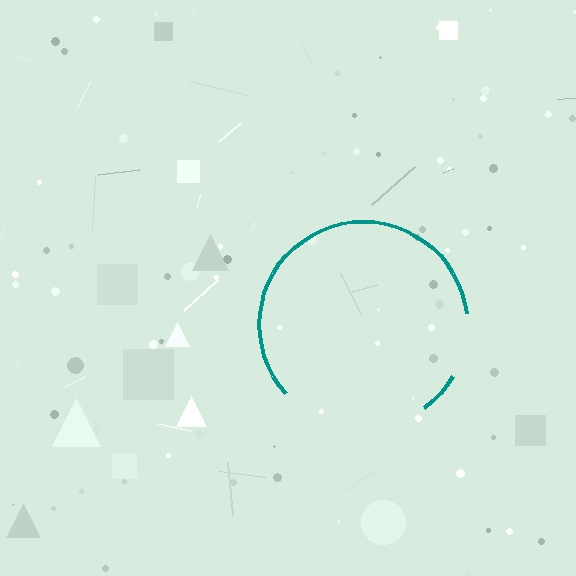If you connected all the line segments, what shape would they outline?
They would outline a circle.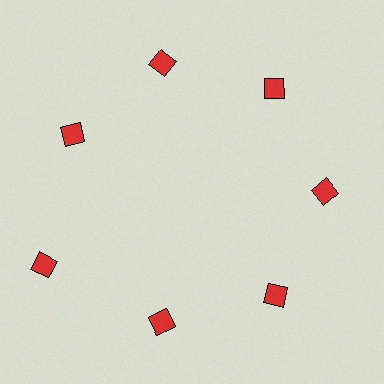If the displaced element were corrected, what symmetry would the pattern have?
It would have 7-fold rotational symmetry — the pattern would map onto itself every 51 degrees.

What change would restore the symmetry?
The symmetry would be restored by moving it inward, back onto the ring so that all 7 diamonds sit at equal angles and equal distance from the center.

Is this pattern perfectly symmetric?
No. The 7 red diamonds are arranged in a ring, but one element near the 8 o'clock position is pushed outward from the center, breaking the 7-fold rotational symmetry.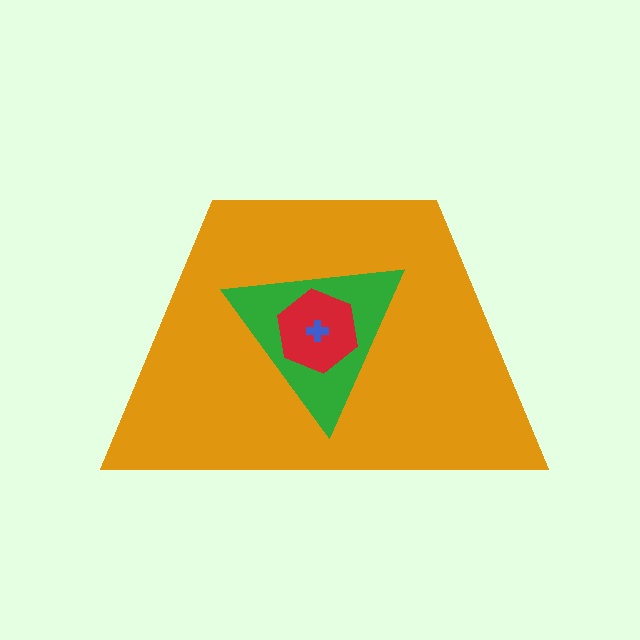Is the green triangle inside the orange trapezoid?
Yes.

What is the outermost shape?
The orange trapezoid.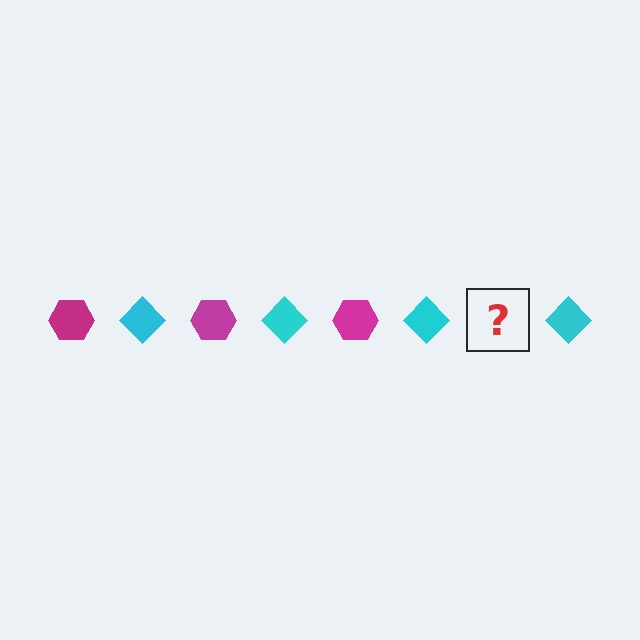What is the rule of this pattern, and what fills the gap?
The rule is that the pattern alternates between magenta hexagon and cyan diamond. The gap should be filled with a magenta hexagon.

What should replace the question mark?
The question mark should be replaced with a magenta hexagon.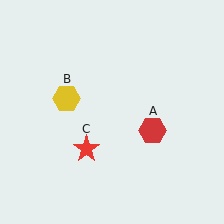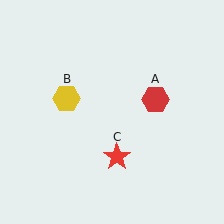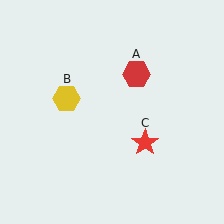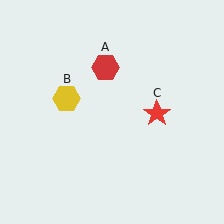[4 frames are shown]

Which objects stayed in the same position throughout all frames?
Yellow hexagon (object B) remained stationary.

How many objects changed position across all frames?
2 objects changed position: red hexagon (object A), red star (object C).